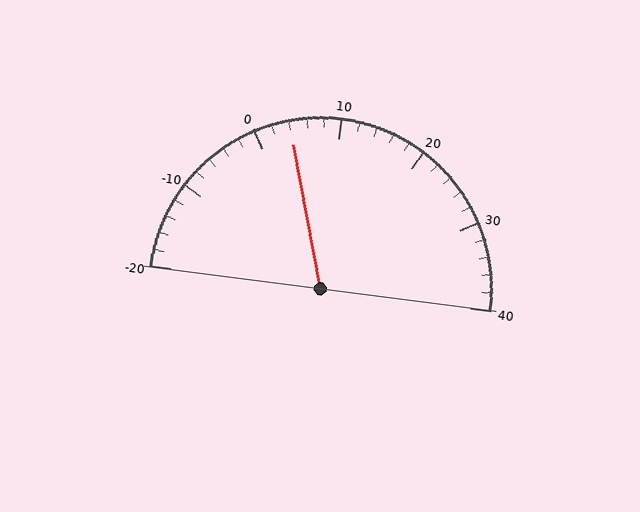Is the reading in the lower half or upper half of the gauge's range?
The reading is in the lower half of the range (-20 to 40).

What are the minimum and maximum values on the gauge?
The gauge ranges from -20 to 40.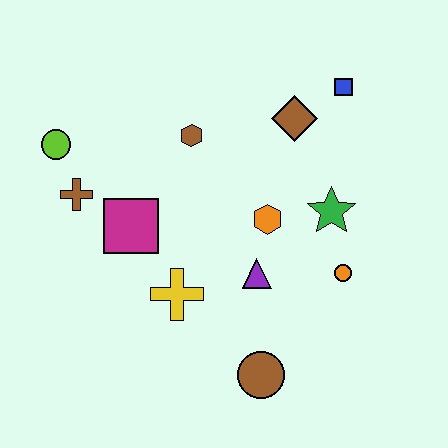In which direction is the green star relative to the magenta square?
The green star is to the right of the magenta square.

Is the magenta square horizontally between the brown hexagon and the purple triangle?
No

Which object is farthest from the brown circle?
The lime circle is farthest from the brown circle.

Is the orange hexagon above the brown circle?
Yes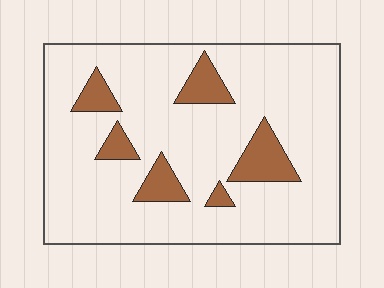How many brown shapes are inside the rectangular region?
6.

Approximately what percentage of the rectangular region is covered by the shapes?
Approximately 15%.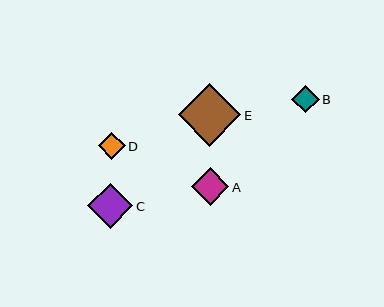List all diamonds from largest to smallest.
From largest to smallest: E, C, A, B, D.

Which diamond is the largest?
Diamond E is the largest with a size of approximately 63 pixels.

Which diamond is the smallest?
Diamond D is the smallest with a size of approximately 27 pixels.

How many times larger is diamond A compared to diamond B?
Diamond A is approximately 1.4 times the size of diamond B.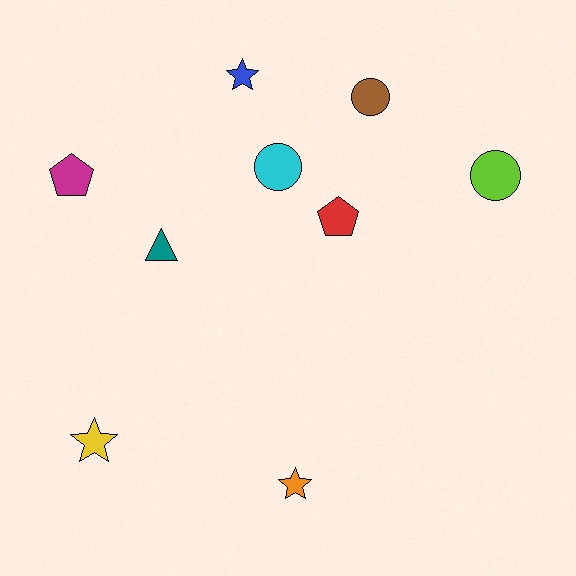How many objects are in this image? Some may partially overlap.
There are 9 objects.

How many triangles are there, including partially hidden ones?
There is 1 triangle.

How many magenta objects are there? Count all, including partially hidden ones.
There is 1 magenta object.